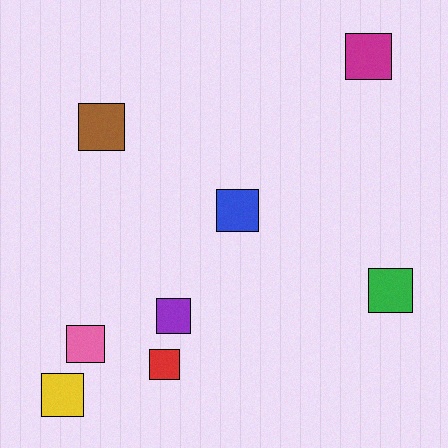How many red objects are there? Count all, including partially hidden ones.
There is 1 red object.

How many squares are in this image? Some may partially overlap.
There are 8 squares.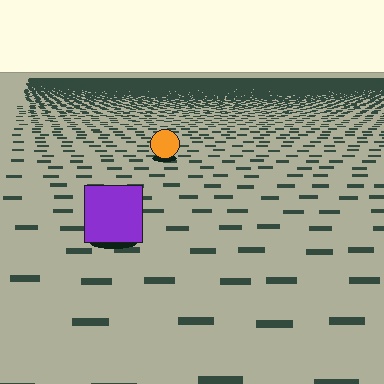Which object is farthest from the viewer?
The orange circle is farthest from the viewer. It appears smaller and the ground texture around it is denser.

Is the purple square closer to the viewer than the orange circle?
Yes. The purple square is closer — you can tell from the texture gradient: the ground texture is coarser near it.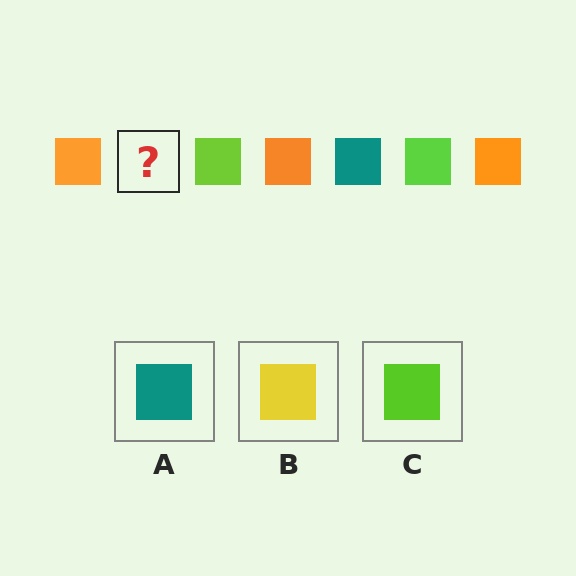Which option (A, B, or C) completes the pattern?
A.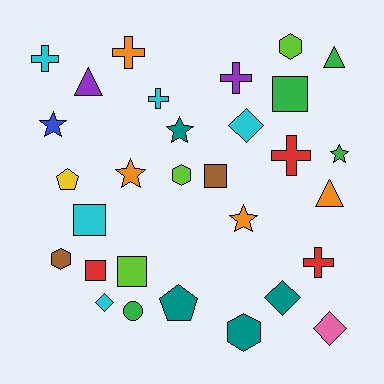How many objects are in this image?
There are 30 objects.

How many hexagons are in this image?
There are 4 hexagons.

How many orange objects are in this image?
There are 4 orange objects.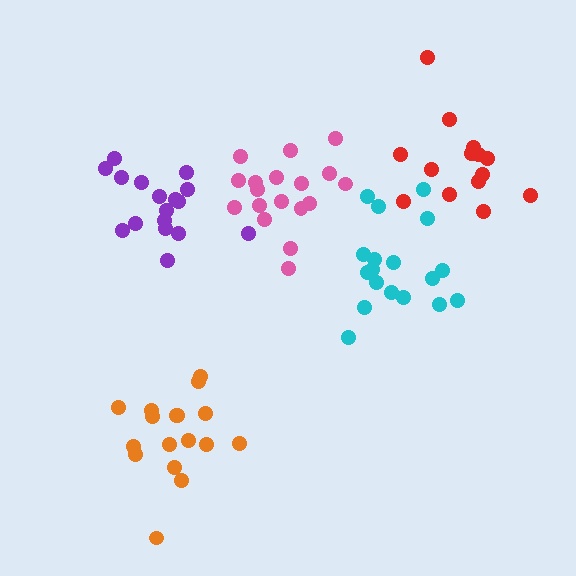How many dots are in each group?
Group 1: 17 dots, Group 2: 18 dots, Group 3: 17 dots, Group 4: 18 dots, Group 5: 14 dots (84 total).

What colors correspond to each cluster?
The clusters are colored: purple, cyan, orange, pink, red.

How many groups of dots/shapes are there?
There are 5 groups.